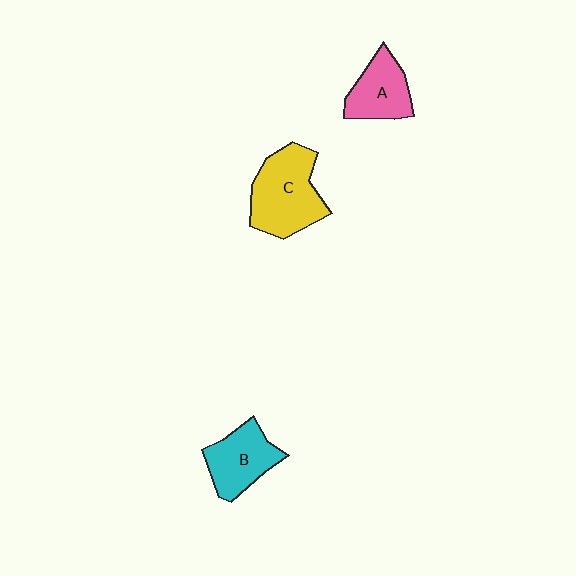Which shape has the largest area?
Shape C (yellow).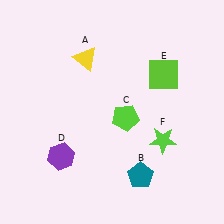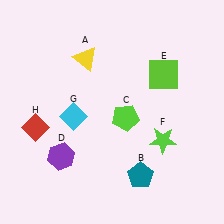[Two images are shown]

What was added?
A cyan diamond (G), a red diamond (H) were added in Image 2.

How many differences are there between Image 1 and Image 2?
There are 2 differences between the two images.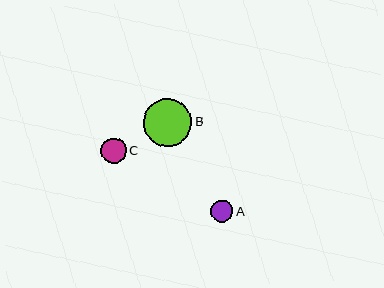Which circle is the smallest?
Circle A is the smallest with a size of approximately 23 pixels.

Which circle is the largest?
Circle B is the largest with a size of approximately 48 pixels.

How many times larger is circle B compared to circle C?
Circle B is approximately 1.9 times the size of circle C.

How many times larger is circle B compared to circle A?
Circle B is approximately 2.1 times the size of circle A.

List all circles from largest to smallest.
From largest to smallest: B, C, A.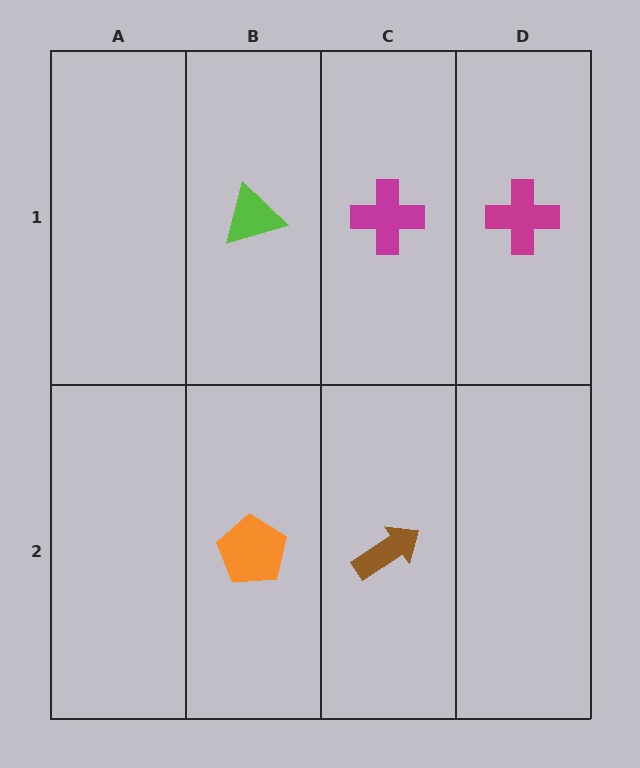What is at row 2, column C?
A brown arrow.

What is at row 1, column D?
A magenta cross.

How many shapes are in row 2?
2 shapes.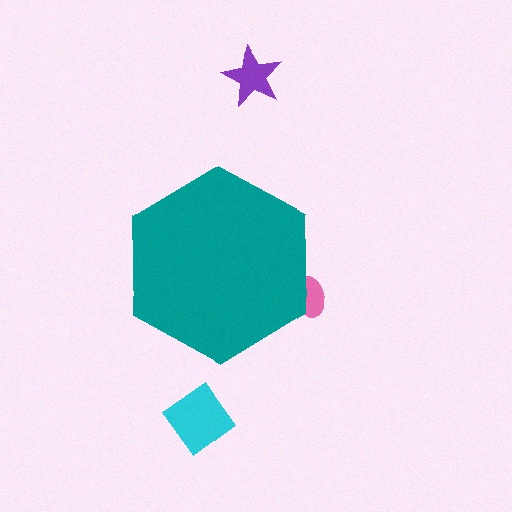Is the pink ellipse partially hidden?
Yes, the pink ellipse is partially hidden behind the teal hexagon.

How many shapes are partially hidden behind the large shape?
1 shape is partially hidden.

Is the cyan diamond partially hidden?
No, the cyan diamond is fully visible.